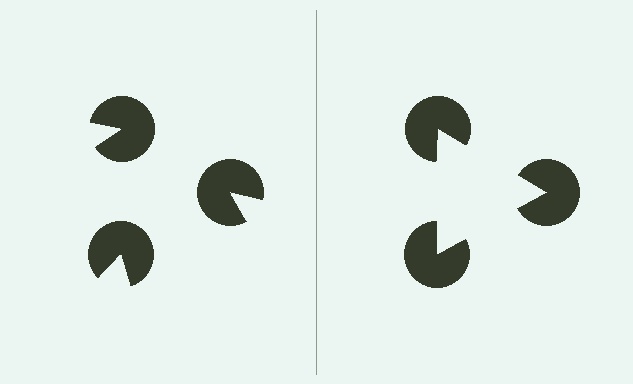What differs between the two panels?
The pac-man discs are positioned identically on both sides; only the wedge orientations differ. On the right they align to a triangle; on the left they are misaligned.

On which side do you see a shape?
An illusory triangle appears on the right side. On the left side the wedge cuts are rotated, so no coherent shape forms.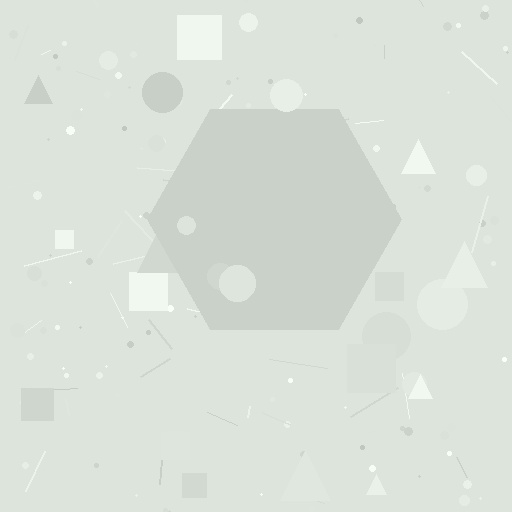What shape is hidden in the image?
A hexagon is hidden in the image.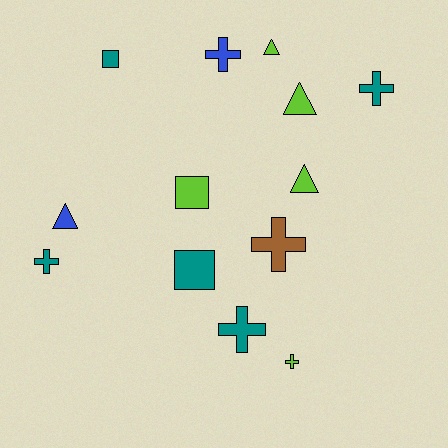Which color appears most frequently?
Teal, with 5 objects.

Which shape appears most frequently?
Cross, with 6 objects.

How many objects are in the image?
There are 13 objects.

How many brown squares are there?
There are no brown squares.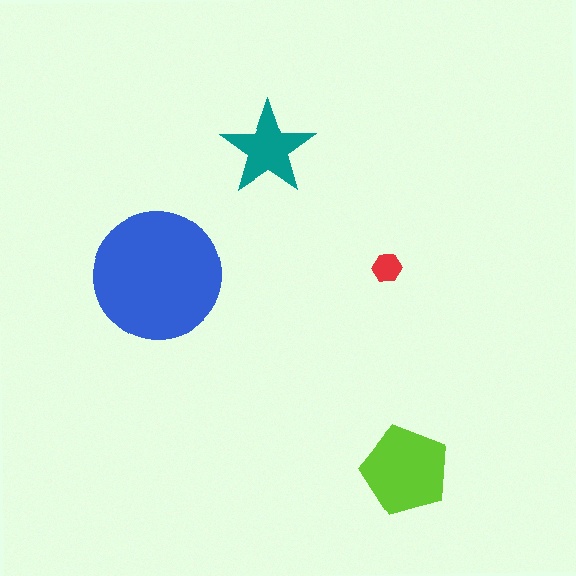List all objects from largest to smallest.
The blue circle, the lime pentagon, the teal star, the red hexagon.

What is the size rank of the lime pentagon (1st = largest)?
2nd.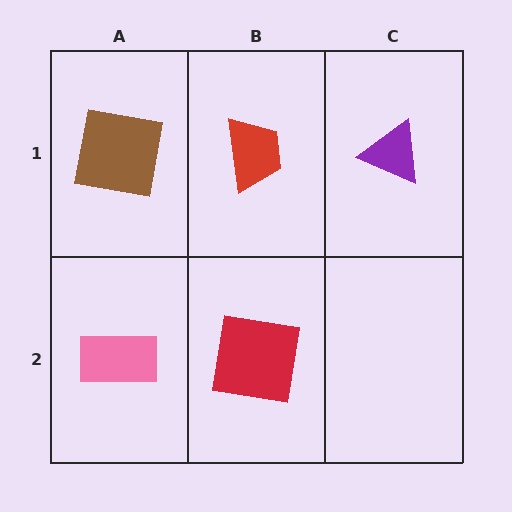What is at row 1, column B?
A red trapezoid.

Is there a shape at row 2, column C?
No, that cell is empty.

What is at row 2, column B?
A red square.